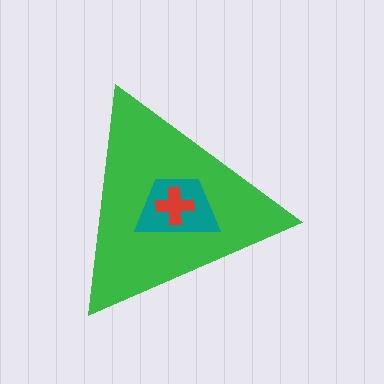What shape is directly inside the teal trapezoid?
The red cross.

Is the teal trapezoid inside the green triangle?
Yes.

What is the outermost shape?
The green triangle.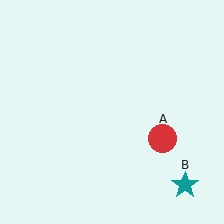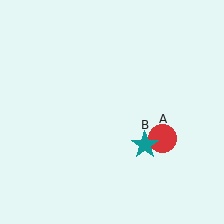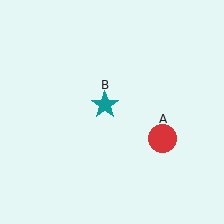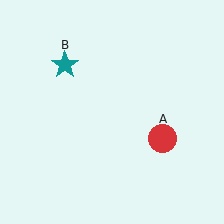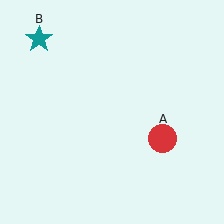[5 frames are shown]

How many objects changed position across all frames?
1 object changed position: teal star (object B).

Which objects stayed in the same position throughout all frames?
Red circle (object A) remained stationary.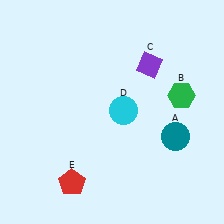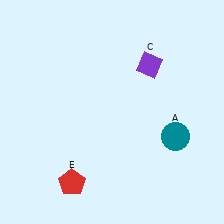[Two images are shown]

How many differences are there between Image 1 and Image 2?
There are 2 differences between the two images.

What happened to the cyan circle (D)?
The cyan circle (D) was removed in Image 2. It was in the top-right area of Image 1.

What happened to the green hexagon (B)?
The green hexagon (B) was removed in Image 2. It was in the top-right area of Image 1.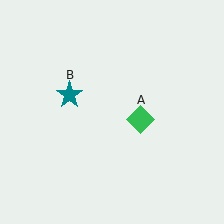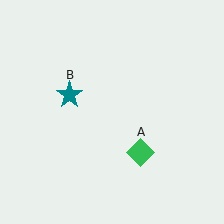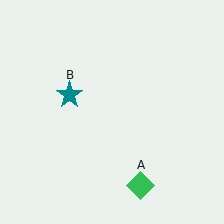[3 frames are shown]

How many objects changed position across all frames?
1 object changed position: green diamond (object A).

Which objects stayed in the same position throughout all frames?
Teal star (object B) remained stationary.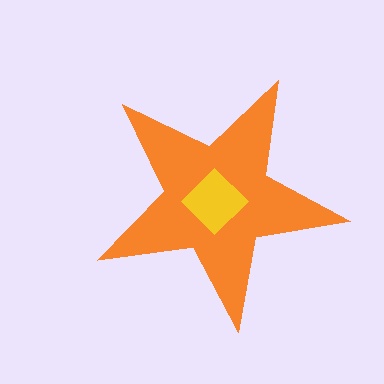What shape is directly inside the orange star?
The yellow diamond.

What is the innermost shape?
The yellow diamond.